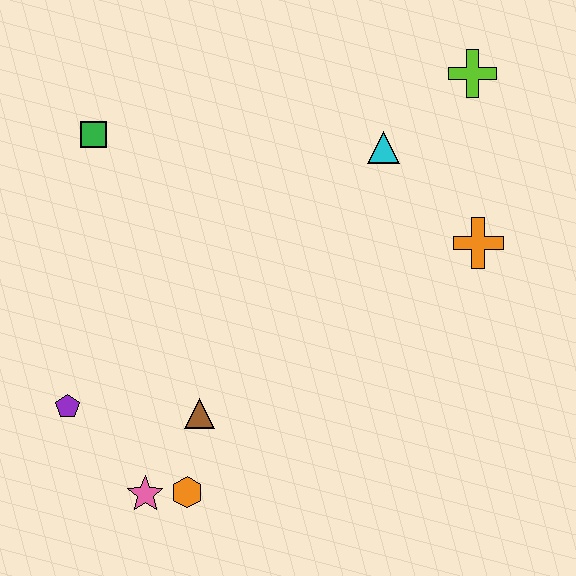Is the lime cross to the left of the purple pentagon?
No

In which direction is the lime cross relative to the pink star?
The lime cross is above the pink star.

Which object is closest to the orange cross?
The cyan triangle is closest to the orange cross.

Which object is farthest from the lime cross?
The pink star is farthest from the lime cross.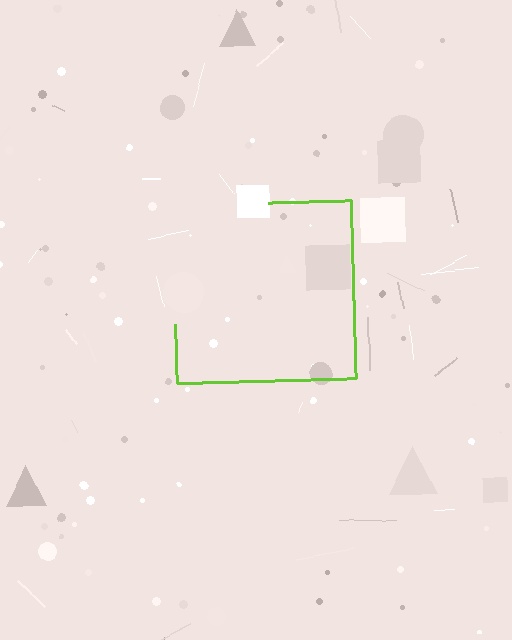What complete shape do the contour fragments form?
The contour fragments form a square.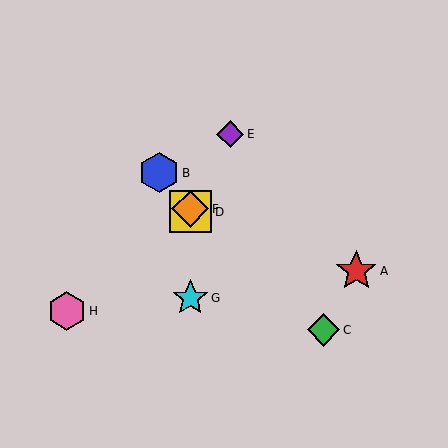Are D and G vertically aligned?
Yes, both are at x≈190.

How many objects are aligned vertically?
3 objects (D, F, G) are aligned vertically.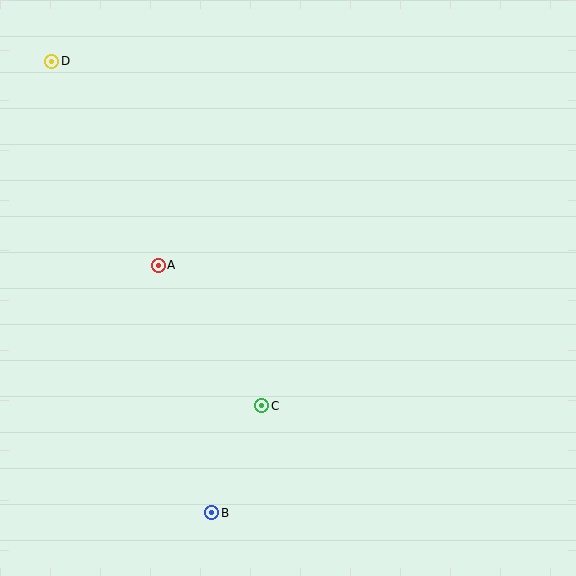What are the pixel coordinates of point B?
Point B is at (212, 513).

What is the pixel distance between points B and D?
The distance between B and D is 479 pixels.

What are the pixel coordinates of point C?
Point C is at (262, 406).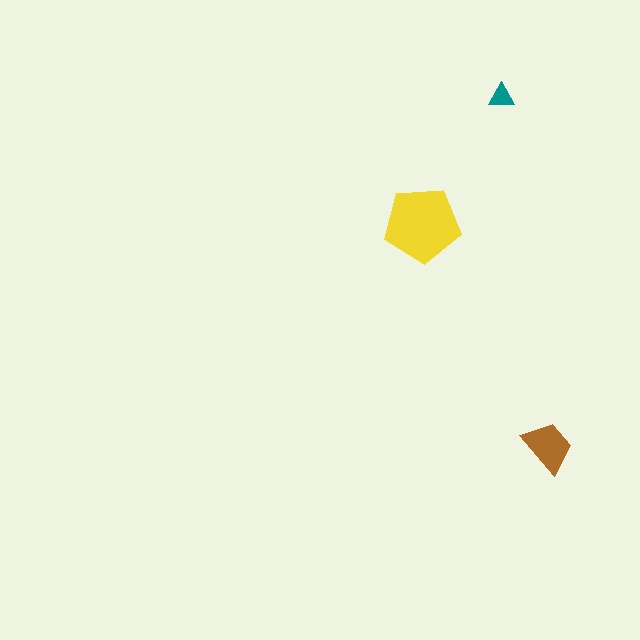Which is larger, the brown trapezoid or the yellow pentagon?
The yellow pentagon.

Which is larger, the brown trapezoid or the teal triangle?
The brown trapezoid.